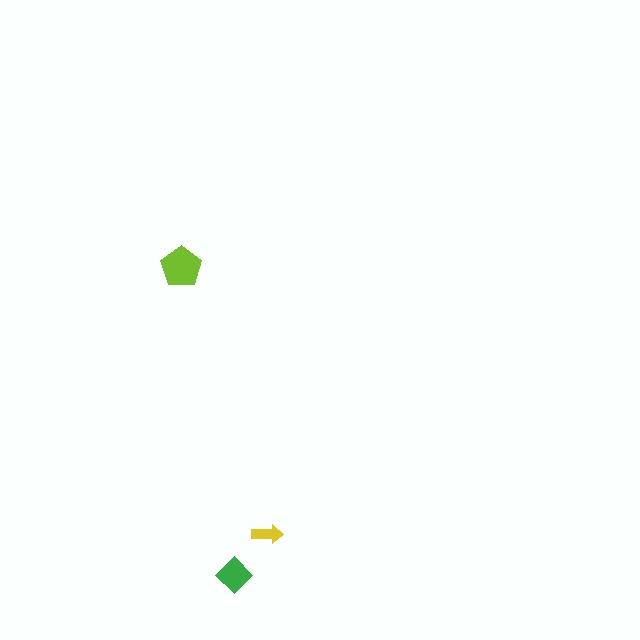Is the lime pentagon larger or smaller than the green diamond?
Larger.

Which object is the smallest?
The yellow arrow.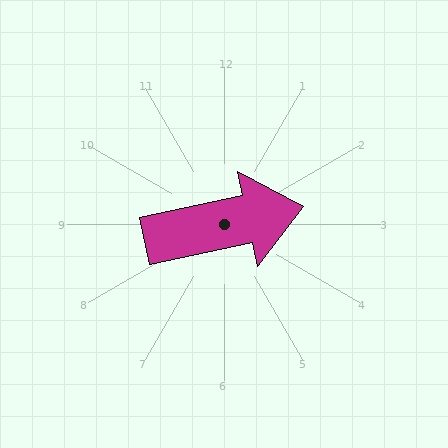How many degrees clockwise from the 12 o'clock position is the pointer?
Approximately 78 degrees.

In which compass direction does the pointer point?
East.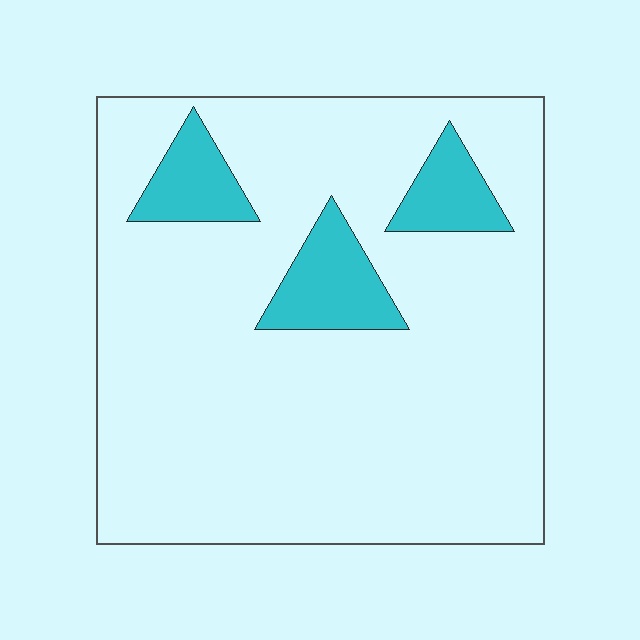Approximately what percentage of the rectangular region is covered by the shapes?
Approximately 15%.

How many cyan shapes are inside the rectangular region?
3.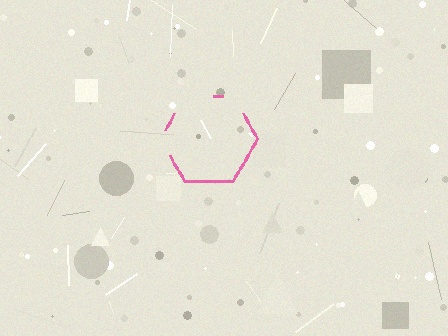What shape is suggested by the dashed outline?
The dashed outline suggests a hexagon.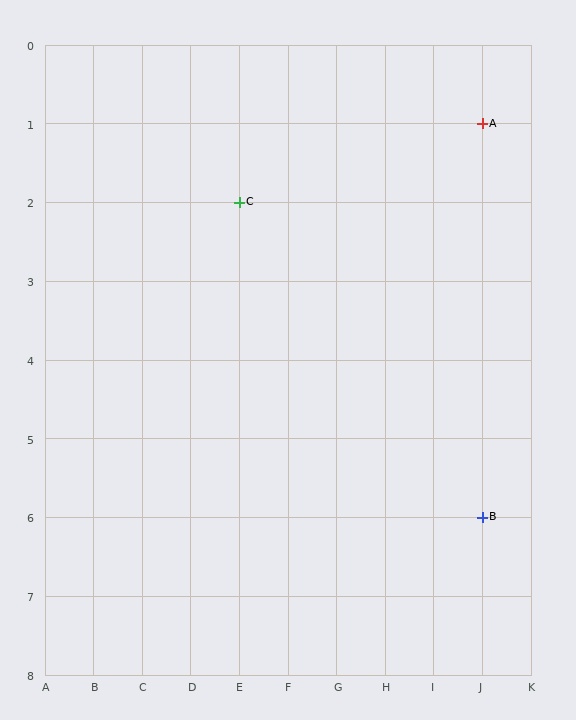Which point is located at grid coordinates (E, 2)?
Point C is at (E, 2).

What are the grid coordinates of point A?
Point A is at grid coordinates (J, 1).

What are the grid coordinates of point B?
Point B is at grid coordinates (J, 6).